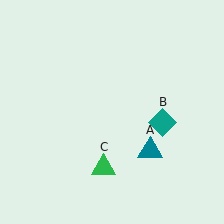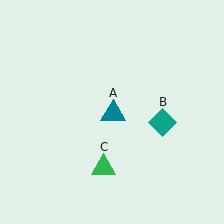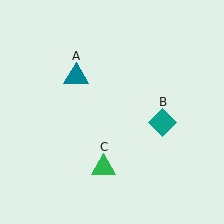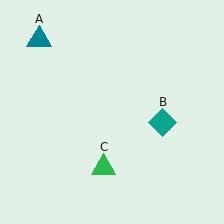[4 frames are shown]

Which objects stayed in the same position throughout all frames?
Teal diamond (object B) and green triangle (object C) remained stationary.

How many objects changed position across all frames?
1 object changed position: teal triangle (object A).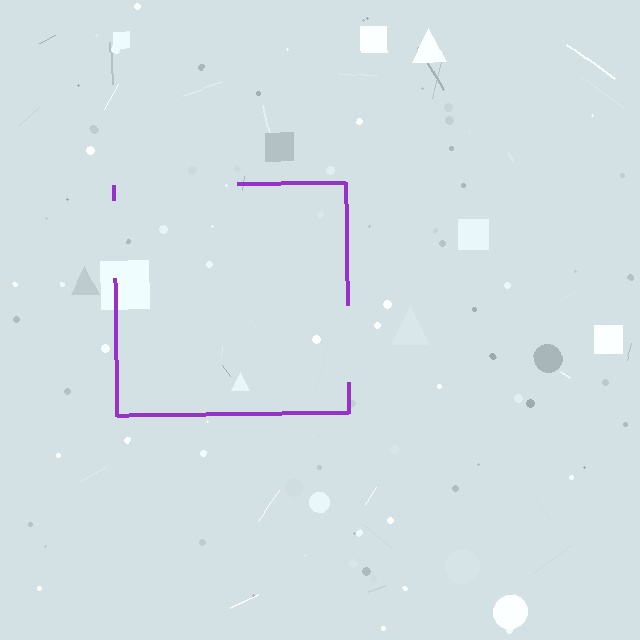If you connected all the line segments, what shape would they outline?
They would outline a square.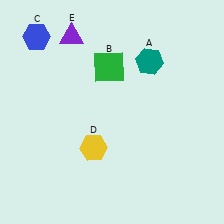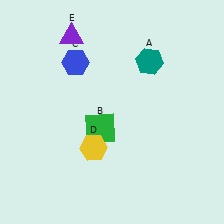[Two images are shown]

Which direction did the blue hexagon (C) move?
The blue hexagon (C) moved right.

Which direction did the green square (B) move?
The green square (B) moved down.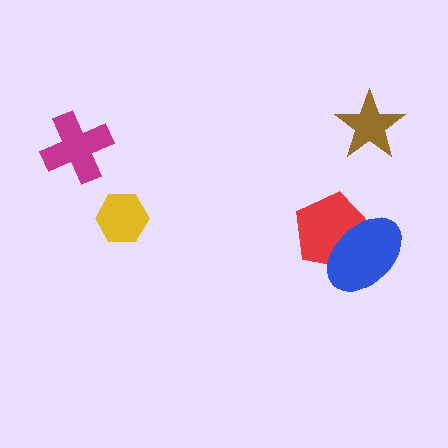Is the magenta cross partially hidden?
No, no other shape covers it.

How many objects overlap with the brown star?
0 objects overlap with the brown star.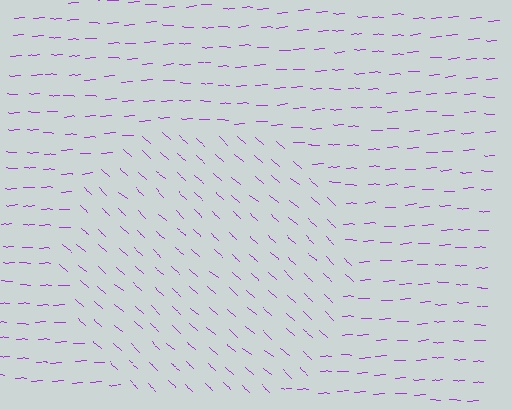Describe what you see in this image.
The image is filled with small purple line segments. A circle region in the image has lines oriented differently from the surrounding lines, creating a visible texture boundary.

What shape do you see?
I see a circle.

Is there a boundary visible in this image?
Yes, there is a texture boundary formed by a change in line orientation.